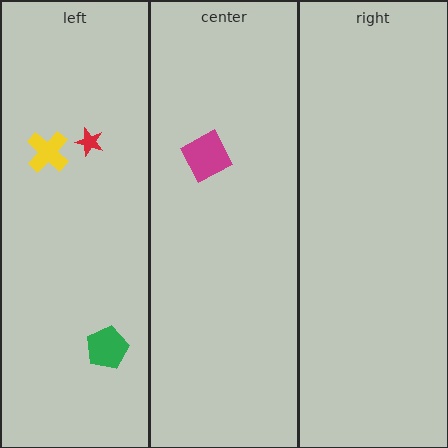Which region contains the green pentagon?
The left region.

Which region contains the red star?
The left region.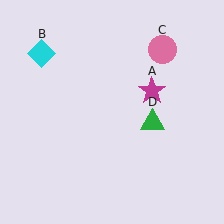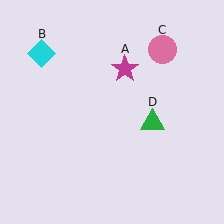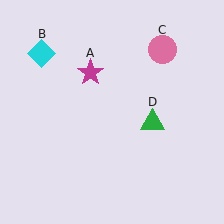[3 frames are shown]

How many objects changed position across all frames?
1 object changed position: magenta star (object A).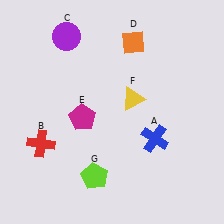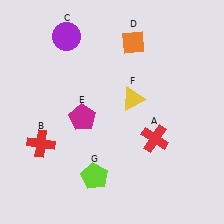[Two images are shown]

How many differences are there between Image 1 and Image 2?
There is 1 difference between the two images.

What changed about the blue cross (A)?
In Image 1, A is blue. In Image 2, it changed to red.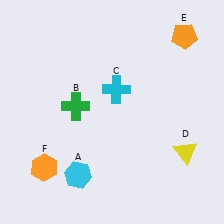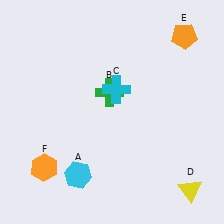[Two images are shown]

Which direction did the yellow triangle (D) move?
The yellow triangle (D) moved down.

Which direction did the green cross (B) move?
The green cross (B) moved right.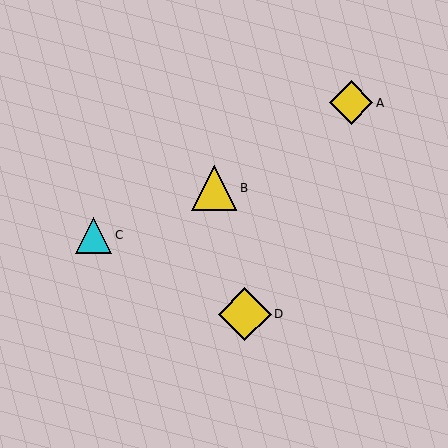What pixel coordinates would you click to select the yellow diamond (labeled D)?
Click at (245, 314) to select the yellow diamond D.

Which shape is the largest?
The yellow diamond (labeled D) is the largest.